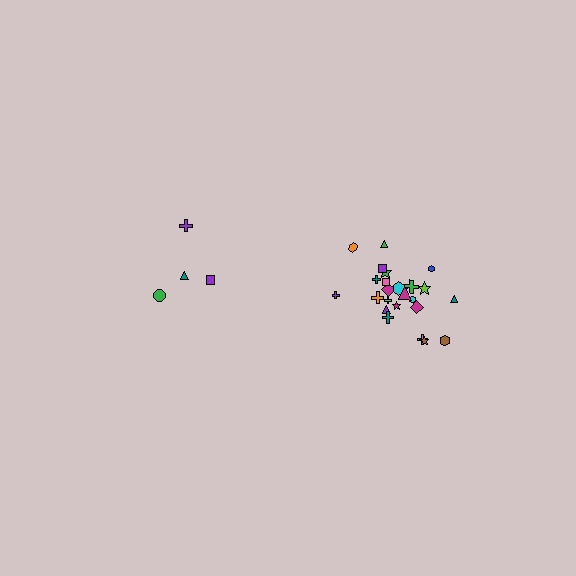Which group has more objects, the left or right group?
The right group.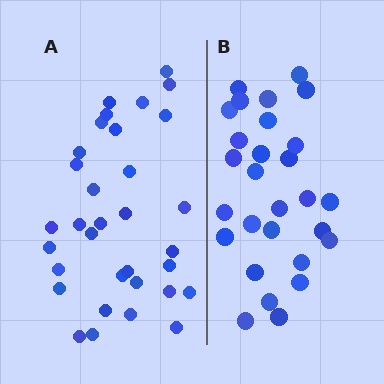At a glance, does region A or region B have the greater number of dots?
Region A (the left region) has more dots.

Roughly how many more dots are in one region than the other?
Region A has about 5 more dots than region B.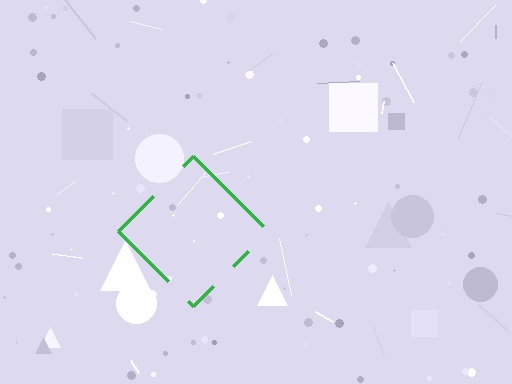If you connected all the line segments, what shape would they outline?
They would outline a diamond.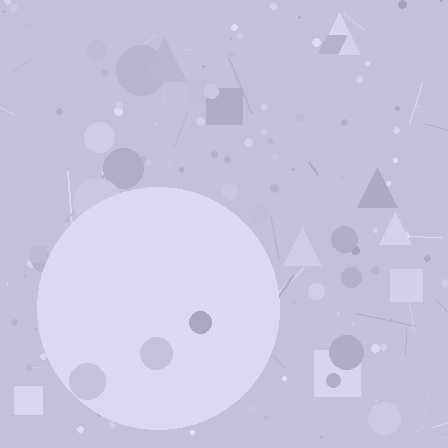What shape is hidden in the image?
A circle is hidden in the image.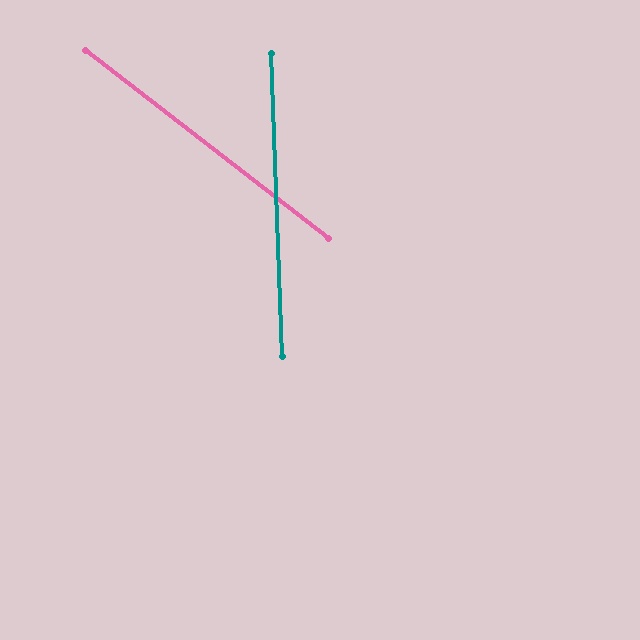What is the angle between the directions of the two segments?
Approximately 50 degrees.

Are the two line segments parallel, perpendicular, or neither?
Neither parallel nor perpendicular — they differ by about 50°.